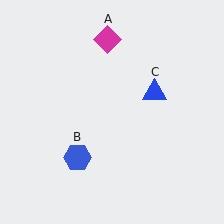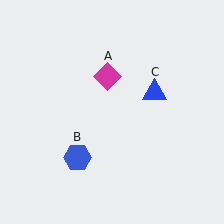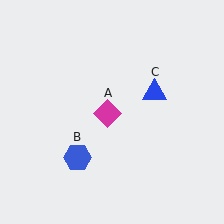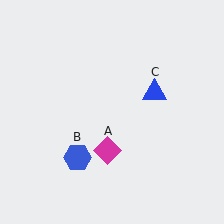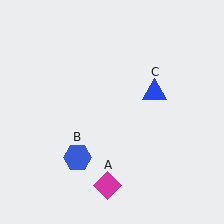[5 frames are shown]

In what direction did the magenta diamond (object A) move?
The magenta diamond (object A) moved down.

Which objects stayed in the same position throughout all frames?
Blue hexagon (object B) and blue triangle (object C) remained stationary.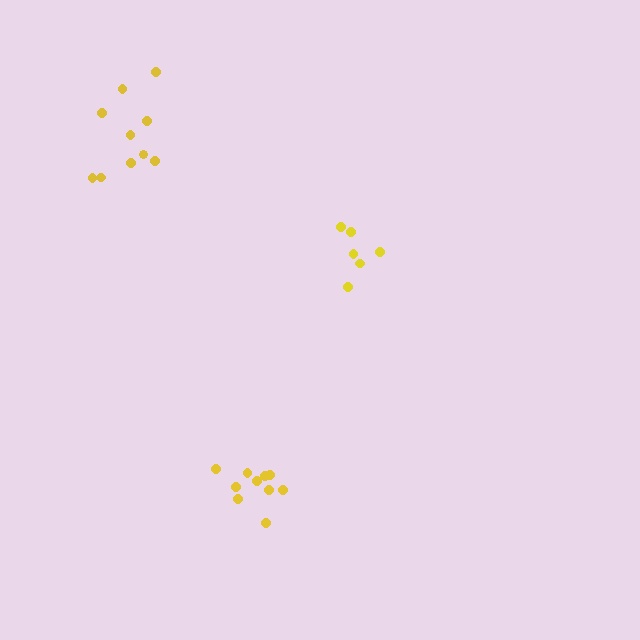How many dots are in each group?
Group 1: 10 dots, Group 2: 6 dots, Group 3: 10 dots (26 total).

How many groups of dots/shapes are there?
There are 3 groups.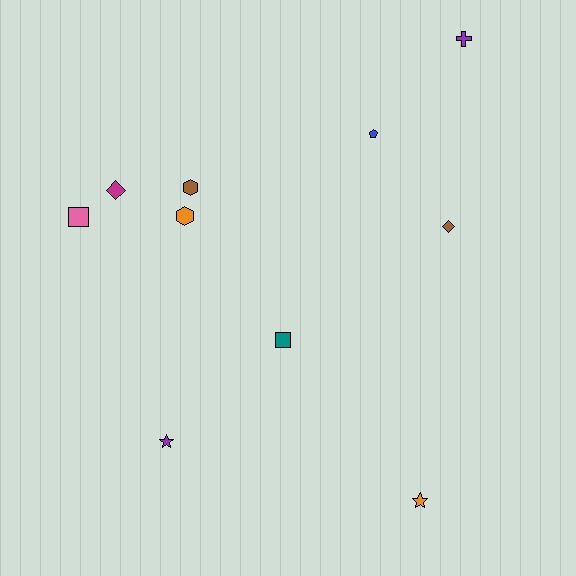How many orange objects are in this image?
There are 2 orange objects.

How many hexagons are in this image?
There are 2 hexagons.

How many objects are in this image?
There are 10 objects.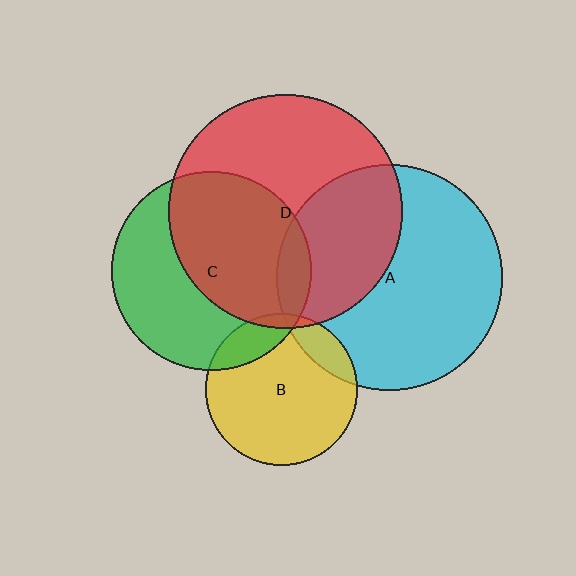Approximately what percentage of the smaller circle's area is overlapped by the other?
Approximately 5%.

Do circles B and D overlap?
Yes.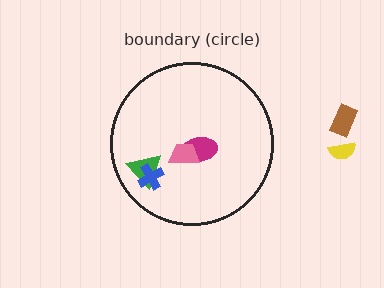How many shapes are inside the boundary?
4 inside, 2 outside.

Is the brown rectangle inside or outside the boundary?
Outside.